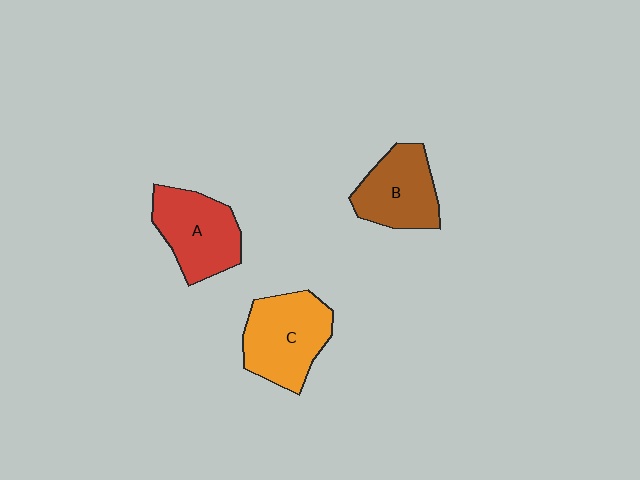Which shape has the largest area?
Shape C (orange).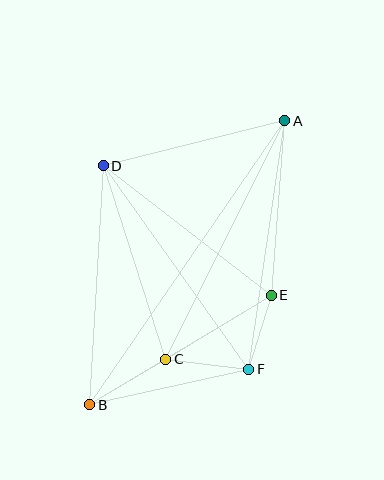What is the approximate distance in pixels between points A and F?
The distance between A and F is approximately 251 pixels.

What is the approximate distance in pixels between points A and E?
The distance between A and E is approximately 175 pixels.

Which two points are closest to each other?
Points E and F are closest to each other.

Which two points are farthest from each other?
Points A and B are farthest from each other.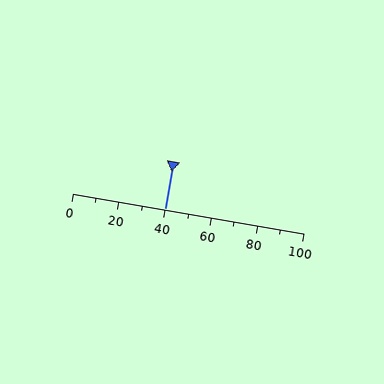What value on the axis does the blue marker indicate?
The marker indicates approximately 40.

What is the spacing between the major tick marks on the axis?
The major ticks are spaced 20 apart.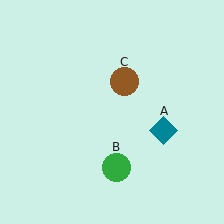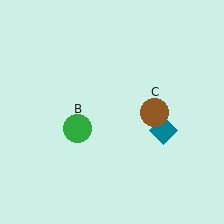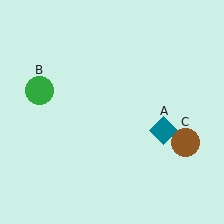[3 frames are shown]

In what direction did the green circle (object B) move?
The green circle (object B) moved up and to the left.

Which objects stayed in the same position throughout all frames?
Teal diamond (object A) remained stationary.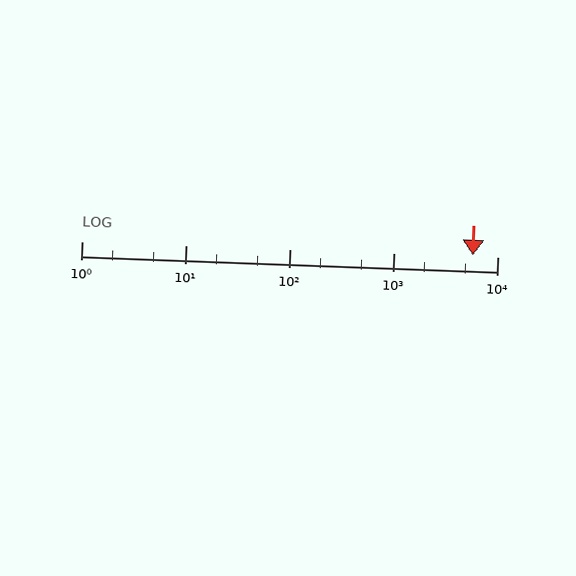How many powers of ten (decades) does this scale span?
The scale spans 4 decades, from 1 to 10000.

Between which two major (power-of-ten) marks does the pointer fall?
The pointer is between 1000 and 10000.